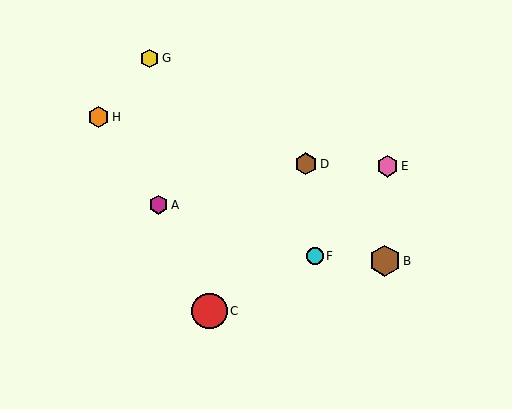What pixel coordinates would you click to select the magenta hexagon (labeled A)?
Click at (159, 205) to select the magenta hexagon A.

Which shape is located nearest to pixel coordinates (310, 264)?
The cyan circle (labeled F) at (315, 256) is nearest to that location.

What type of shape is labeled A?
Shape A is a magenta hexagon.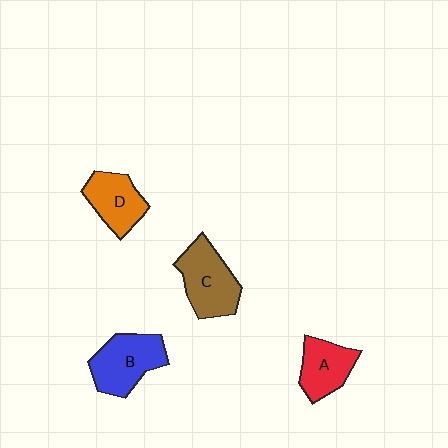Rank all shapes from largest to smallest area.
From largest to smallest: C (brown), B (blue), D (orange), A (red).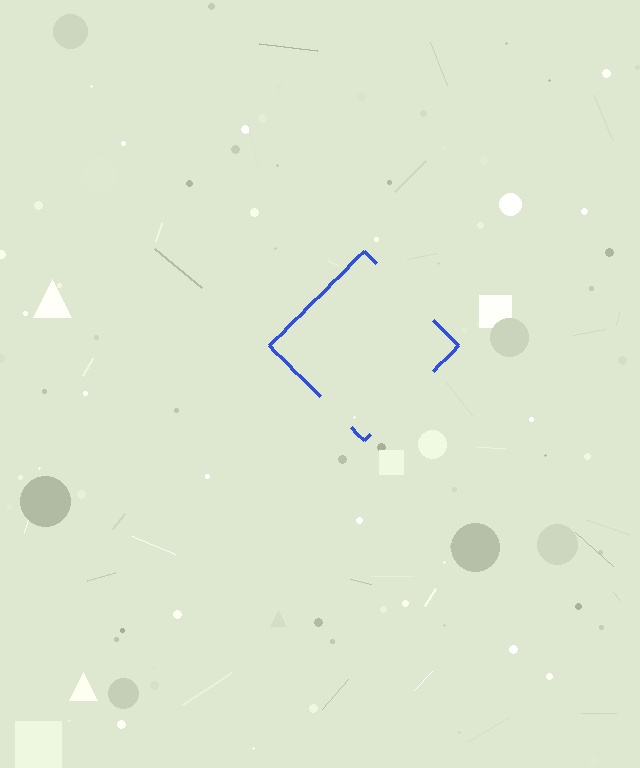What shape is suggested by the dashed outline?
The dashed outline suggests a diamond.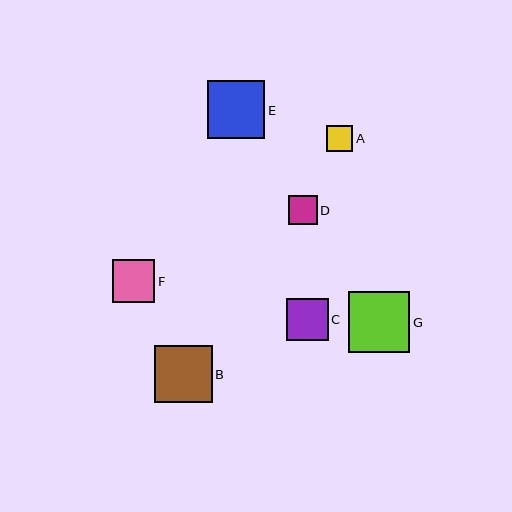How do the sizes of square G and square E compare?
Square G and square E are approximately the same size.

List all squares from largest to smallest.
From largest to smallest: G, E, B, F, C, D, A.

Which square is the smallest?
Square A is the smallest with a size of approximately 26 pixels.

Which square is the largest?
Square G is the largest with a size of approximately 61 pixels.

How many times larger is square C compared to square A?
Square C is approximately 1.6 times the size of square A.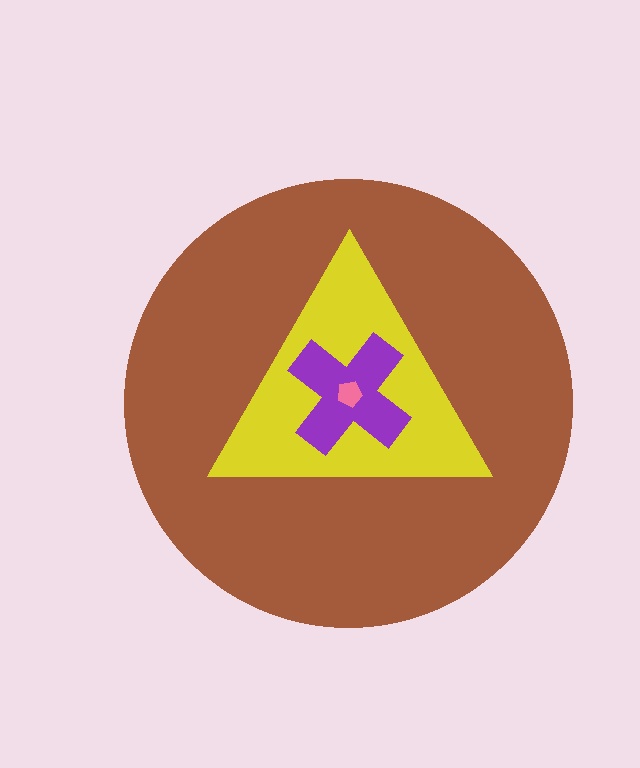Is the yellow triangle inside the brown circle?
Yes.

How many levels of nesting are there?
4.